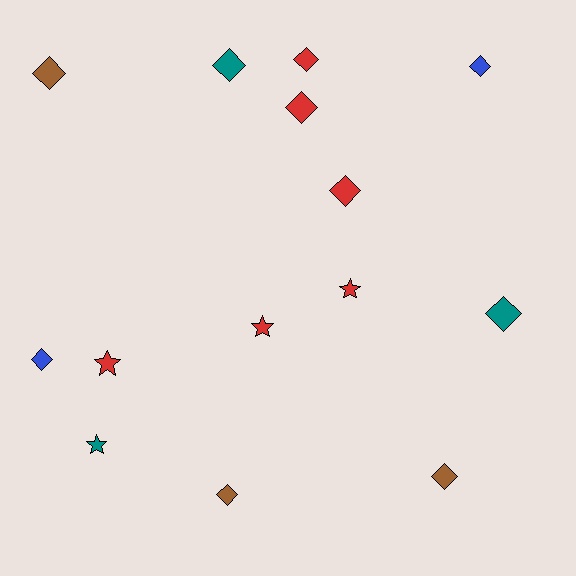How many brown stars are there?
There are no brown stars.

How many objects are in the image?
There are 14 objects.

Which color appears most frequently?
Red, with 6 objects.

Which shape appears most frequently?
Diamond, with 10 objects.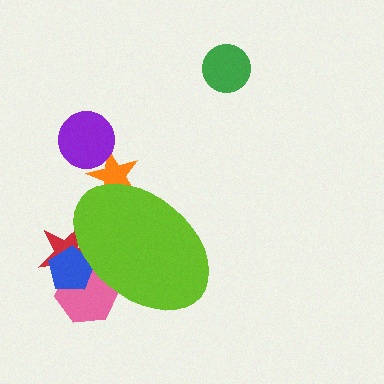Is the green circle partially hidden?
No, the green circle is fully visible.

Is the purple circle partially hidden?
No, the purple circle is fully visible.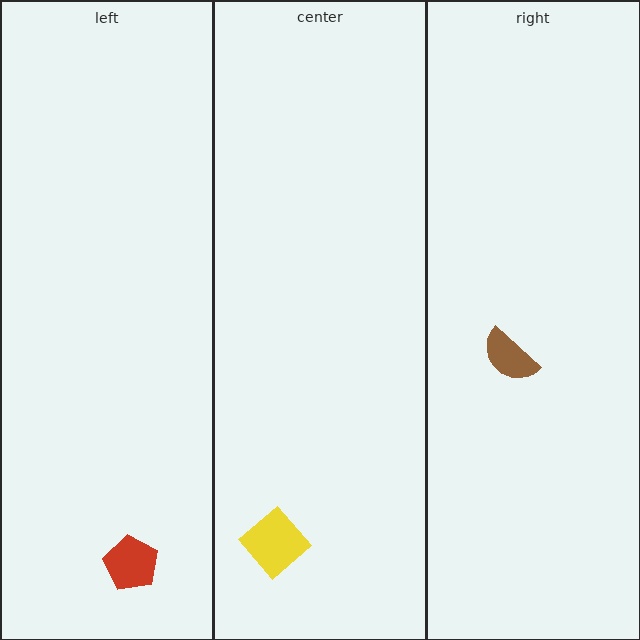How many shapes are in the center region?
1.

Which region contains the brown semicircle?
The right region.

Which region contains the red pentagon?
The left region.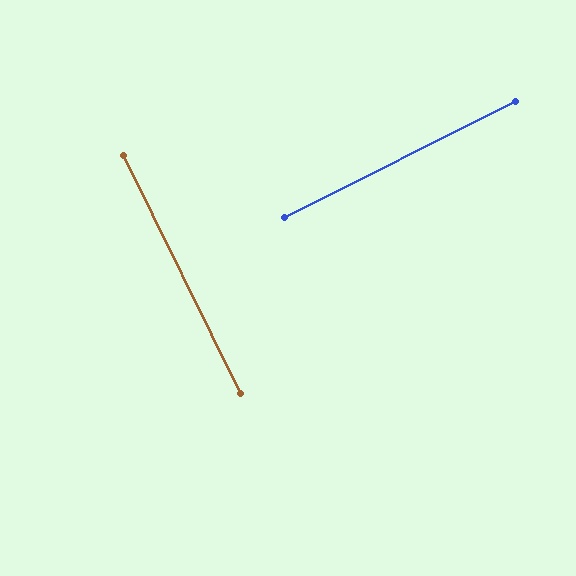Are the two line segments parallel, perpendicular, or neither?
Perpendicular — they meet at approximately 89°.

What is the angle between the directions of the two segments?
Approximately 89 degrees.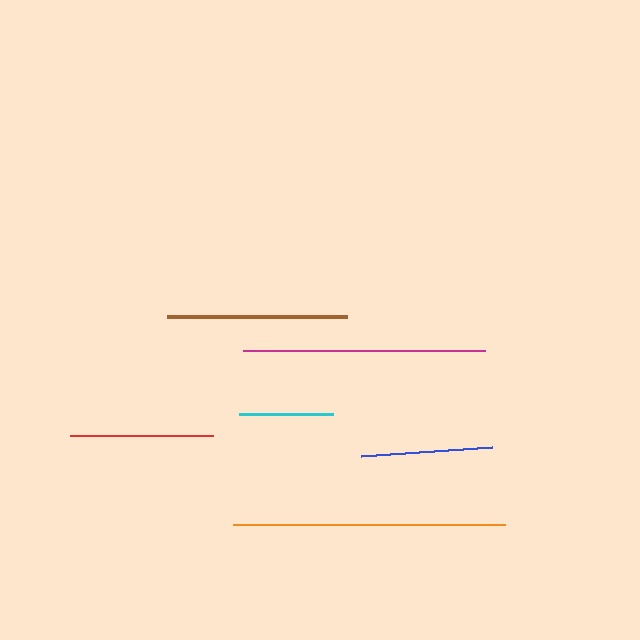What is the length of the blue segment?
The blue segment is approximately 131 pixels long.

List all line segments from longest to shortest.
From longest to shortest: orange, magenta, brown, red, blue, cyan.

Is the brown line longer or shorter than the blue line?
The brown line is longer than the blue line.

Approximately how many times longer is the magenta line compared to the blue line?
The magenta line is approximately 1.8 times the length of the blue line.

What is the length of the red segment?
The red segment is approximately 143 pixels long.